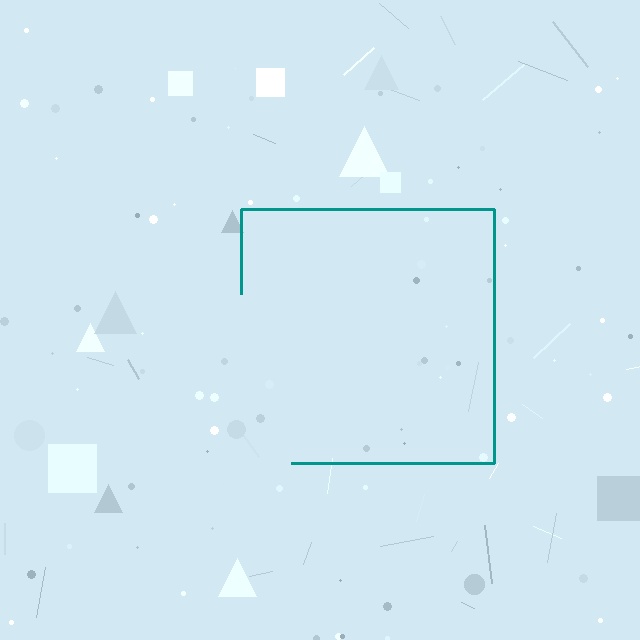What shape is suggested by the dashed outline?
The dashed outline suggests a square.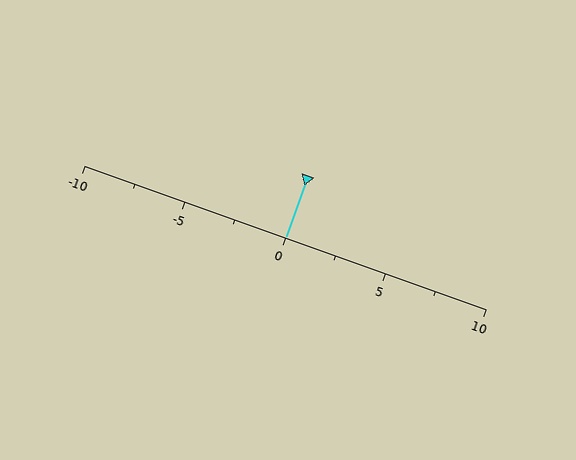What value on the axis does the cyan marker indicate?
The marker indicates approximately 0.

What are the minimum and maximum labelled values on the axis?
The axis runs from -10 to 10.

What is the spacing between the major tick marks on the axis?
The major ticks are spaced 5 apart.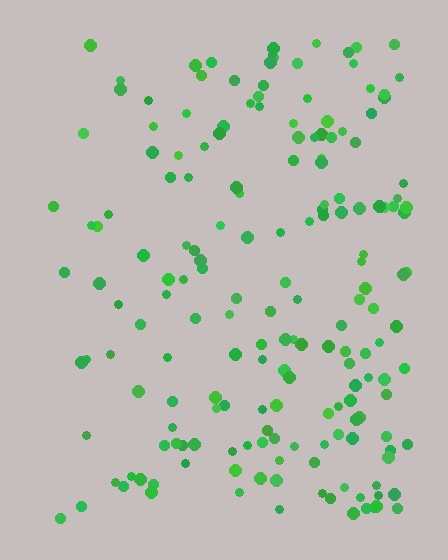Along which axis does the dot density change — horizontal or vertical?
Horizontal.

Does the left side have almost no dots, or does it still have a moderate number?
Still a moderate number, just noticeably fewer than the right.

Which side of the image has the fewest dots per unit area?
The left.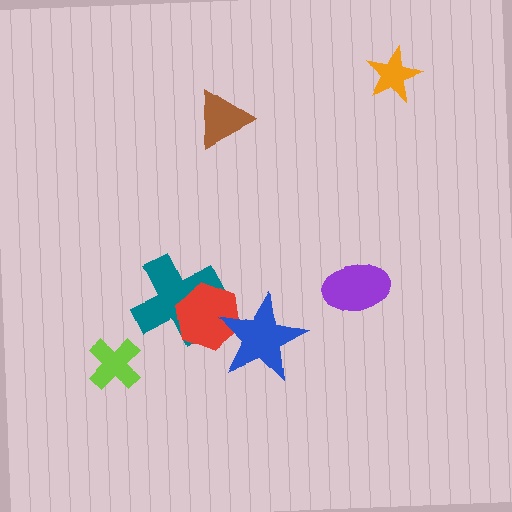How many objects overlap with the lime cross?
0 objects overlap with the lime cross.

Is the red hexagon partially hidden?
Yes, it is partially covered by another shape.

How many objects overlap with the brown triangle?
0 objects overlap with the brown triangle.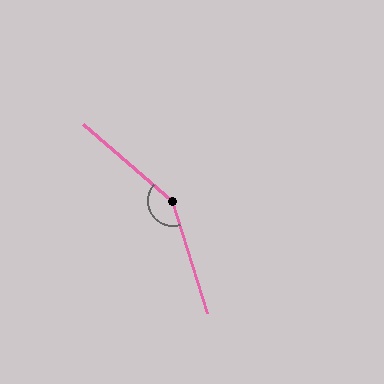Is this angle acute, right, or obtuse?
It is obtuse.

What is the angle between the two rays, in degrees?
Approximately 148 degrees.